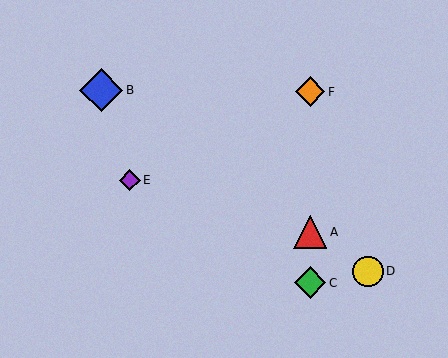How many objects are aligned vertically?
3 objects (A, C, F) are aligned vertically.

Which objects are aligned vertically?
Objects A, C, F are aligned vertically.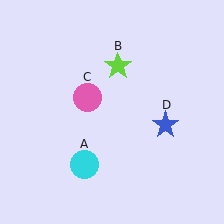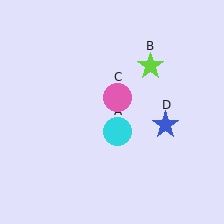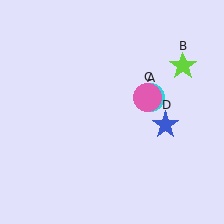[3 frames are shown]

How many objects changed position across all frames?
3 objects changed position: cyan circle (object A), lime star (object B), pink circle (object C).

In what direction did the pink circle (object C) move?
The pink circle (object C) moved right.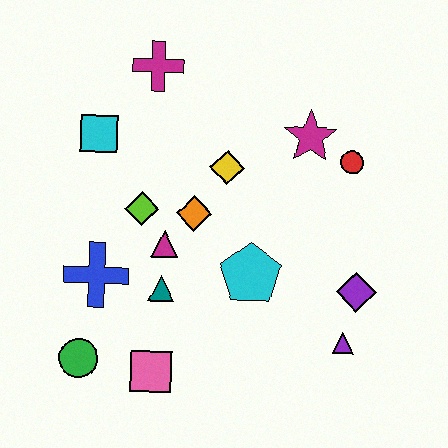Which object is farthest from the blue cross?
The red circle is farthest from the blue cross.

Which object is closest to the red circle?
The magenta star is closest to the red circle.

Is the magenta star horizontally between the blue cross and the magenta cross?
No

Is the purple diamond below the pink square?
No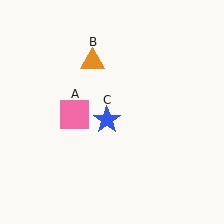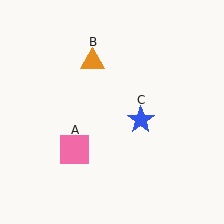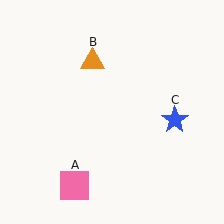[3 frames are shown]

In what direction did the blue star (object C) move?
The blue star (object C) moved right.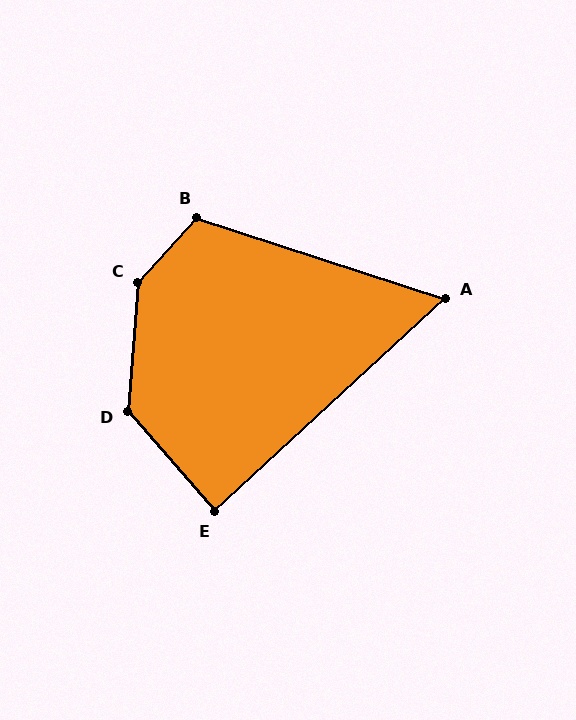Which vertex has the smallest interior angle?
A, at approximately 61 degrees.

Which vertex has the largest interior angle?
C, at approximately 142 degrees.